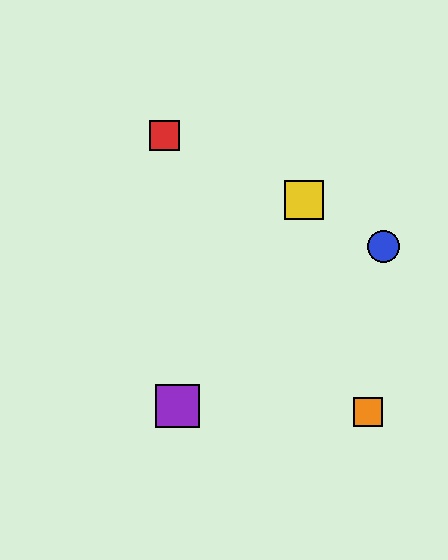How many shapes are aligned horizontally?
2 shapes (the green circle, the yellow square) are aligned horizontally.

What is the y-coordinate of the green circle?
The green circle is at y≈200.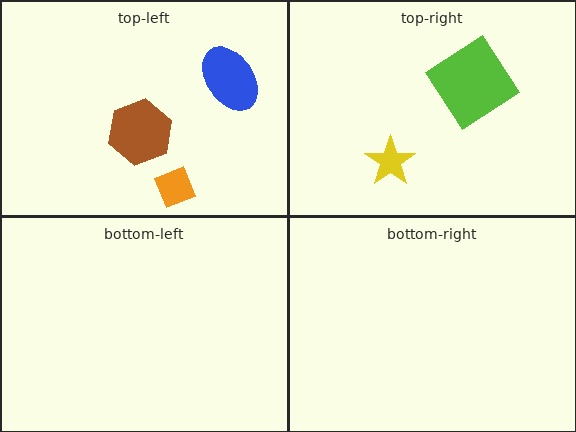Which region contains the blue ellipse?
The top-left region.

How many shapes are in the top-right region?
2.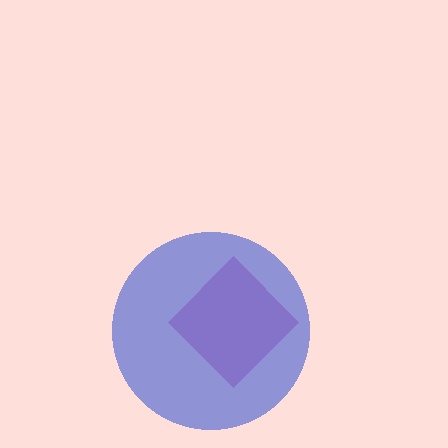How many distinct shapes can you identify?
There are 2 distinct shapes: a magenta diamond, a blue circle.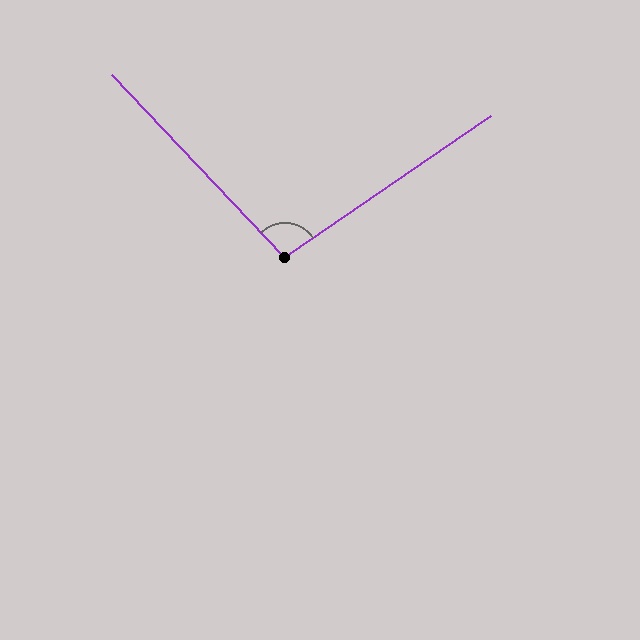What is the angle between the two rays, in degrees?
Approximately 99 degrees.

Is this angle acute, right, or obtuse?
It is obtuse.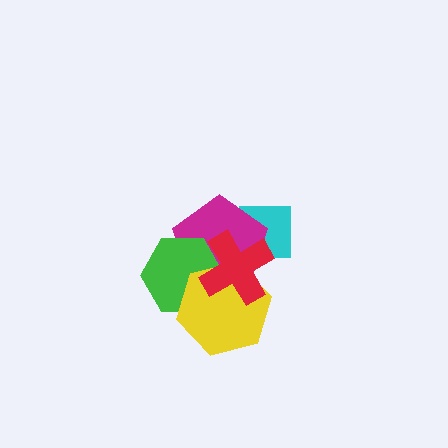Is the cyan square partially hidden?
Yes, it is partially covered by another shape.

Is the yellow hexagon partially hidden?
Yes, it is partially covered by another shape.